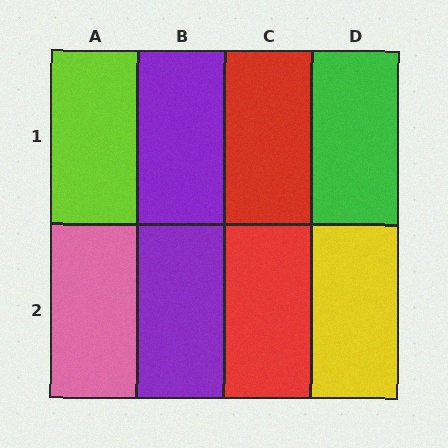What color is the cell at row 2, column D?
Yellow.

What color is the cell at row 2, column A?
Pink.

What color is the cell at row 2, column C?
Red.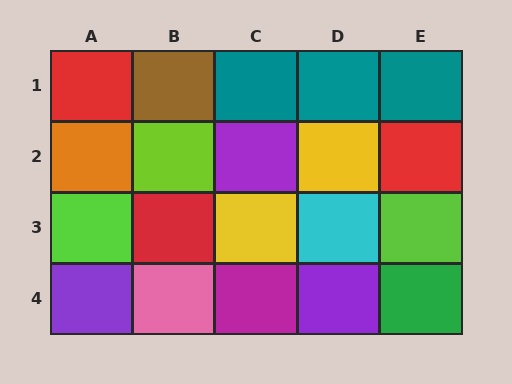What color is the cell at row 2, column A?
Orange.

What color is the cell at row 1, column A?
Red.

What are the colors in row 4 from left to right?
Purple, pink, magenta, purple, green.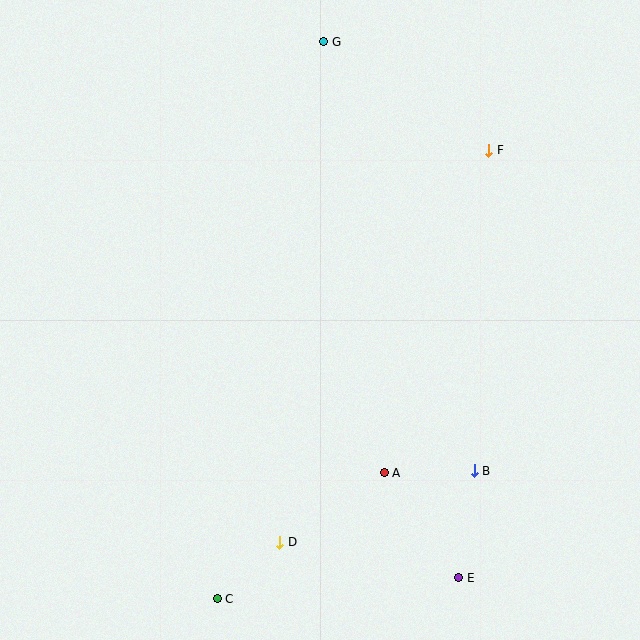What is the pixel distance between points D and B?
The distance between D and B is 207 pixels.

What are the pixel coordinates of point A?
Point A is at (384, 473).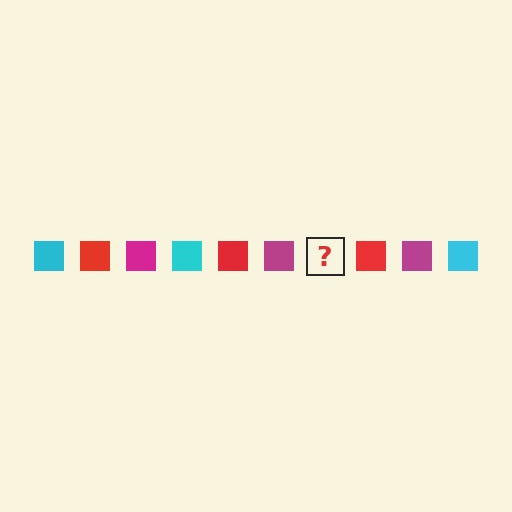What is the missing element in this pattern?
The missing element is a cyan square.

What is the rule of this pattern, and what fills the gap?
The rule is that the pattern cycles through cyan, red, magenta squares. The gap should be filled with a cyan square.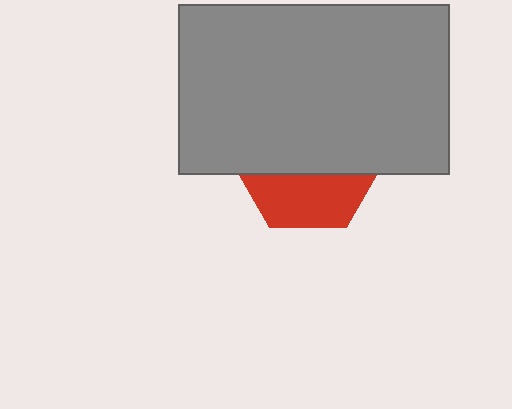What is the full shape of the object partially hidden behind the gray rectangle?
The partially hidden object is a red hexagon.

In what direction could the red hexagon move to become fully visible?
The red hexagon could move down. That would shift it out from behind the gray rectangle entirely.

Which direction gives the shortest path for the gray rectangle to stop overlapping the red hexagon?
Moving up gives the shortest separation.